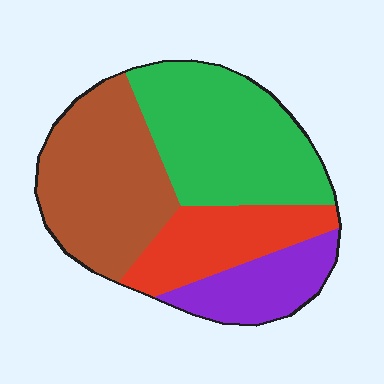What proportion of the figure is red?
Red covers 19% of the figure.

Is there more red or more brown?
Brown.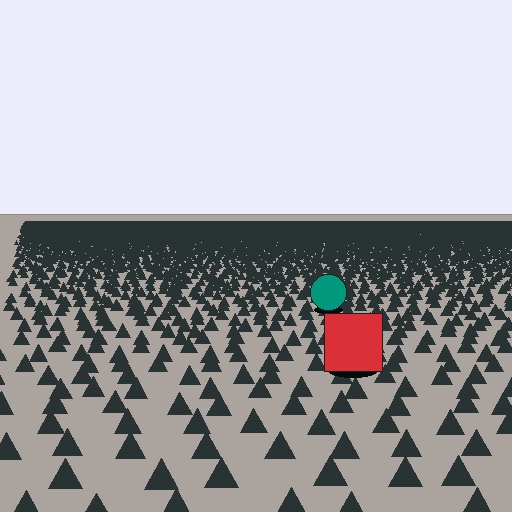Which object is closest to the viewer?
The red square is closest. The texture marks near it are larger and more spread out.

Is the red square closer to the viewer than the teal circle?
Yes. The red square is closer — you can tell from the texture gradient: the ground texture is coarser near it.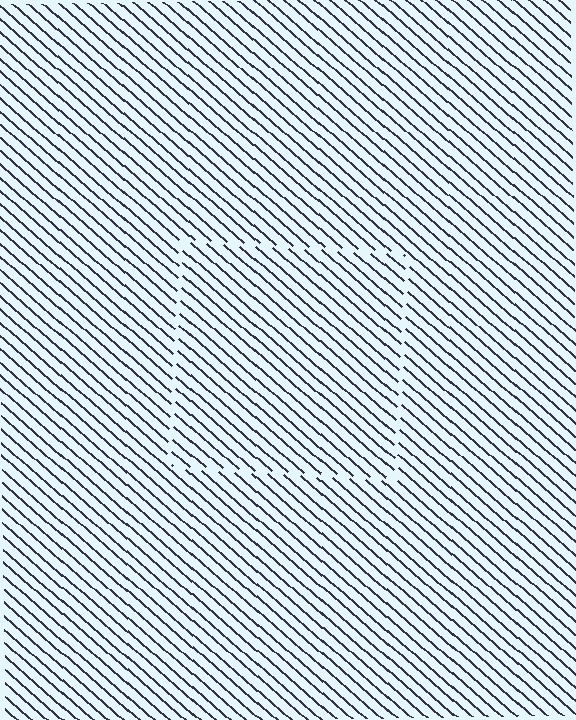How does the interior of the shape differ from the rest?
The interior of the shape contains the same grating, shifted by half a period — the contour is defined by the phase discontinuity where line-ends from the inner and outer gratings abut.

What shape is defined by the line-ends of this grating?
An illusory square. The interior of the shape contains the same grating, shifted by half a period — the contour is defined by the phase discontinuity where line-ends from the inner and outer gratings abut.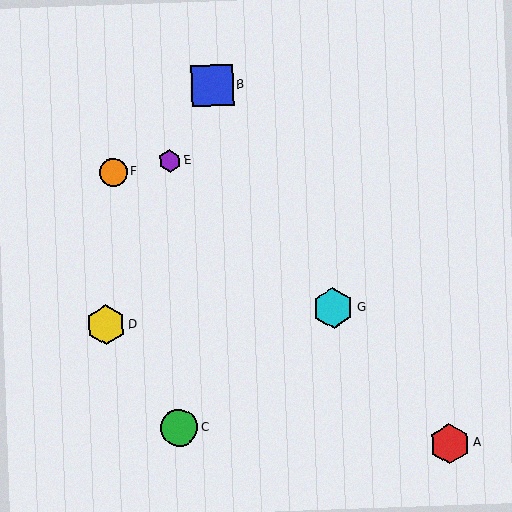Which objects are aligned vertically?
Objects C, E are aligned vertically.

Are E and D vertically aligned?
No, E is at x≈170 and D is at x≈106.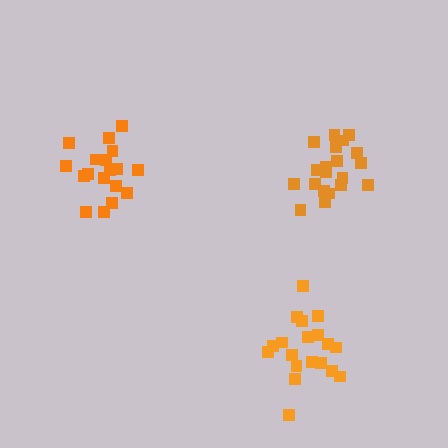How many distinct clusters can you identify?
There are 3 distinct clusters.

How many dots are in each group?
Group 1: 19 dots, Group 2: 18 dots, Group 3: 20 dots (57 total).